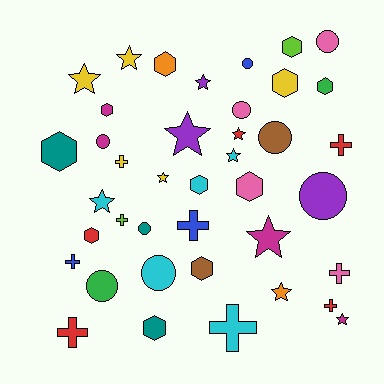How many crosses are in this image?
There are 9 crosses.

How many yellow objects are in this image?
There are 5 yellow objects.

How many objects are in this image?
There are 40 objects.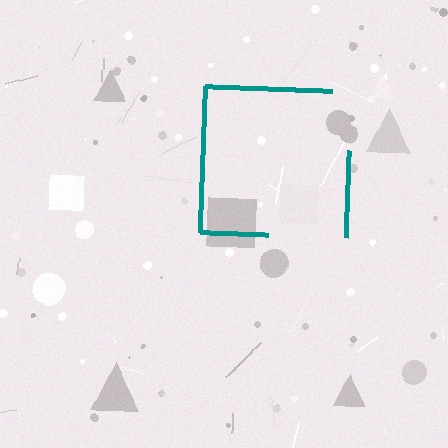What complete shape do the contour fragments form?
The contour fragments form a square.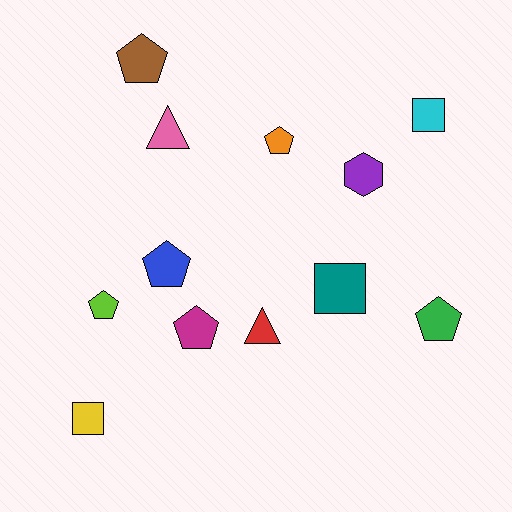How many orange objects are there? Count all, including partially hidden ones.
There is 1 orange object.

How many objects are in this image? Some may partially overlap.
There are 12 objects.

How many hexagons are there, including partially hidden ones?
There is 1 hexagon.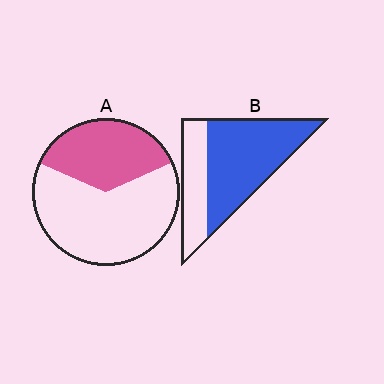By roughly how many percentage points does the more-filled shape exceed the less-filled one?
By roughly 30 percentage points (B over A).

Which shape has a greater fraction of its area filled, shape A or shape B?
Shape B.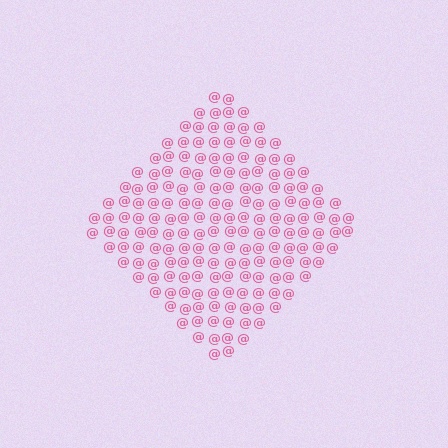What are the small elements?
The small elements are at signs.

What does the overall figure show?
The overall figure shows a diamond.